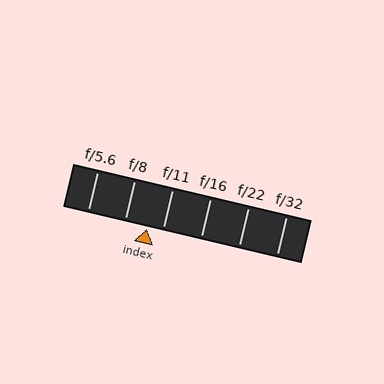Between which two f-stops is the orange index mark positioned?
The index mark is between f/8 and f/11.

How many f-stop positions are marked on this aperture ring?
There are 6 f-stop positions marked.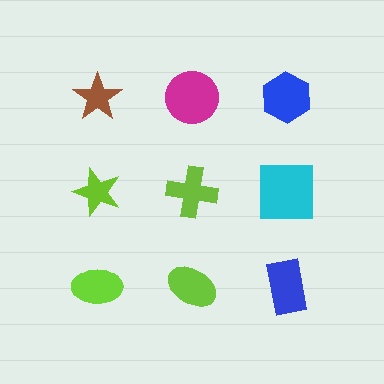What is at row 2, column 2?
A lime cross.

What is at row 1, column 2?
A magenta circle.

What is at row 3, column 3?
A blue rectangle.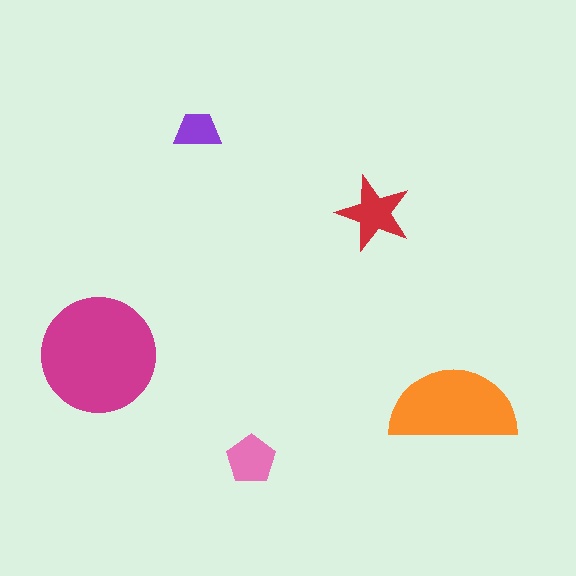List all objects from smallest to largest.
The purple trapezoid, the pink pentagon, the red star, the orange semicircle, the magenta circle.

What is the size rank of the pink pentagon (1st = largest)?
4th.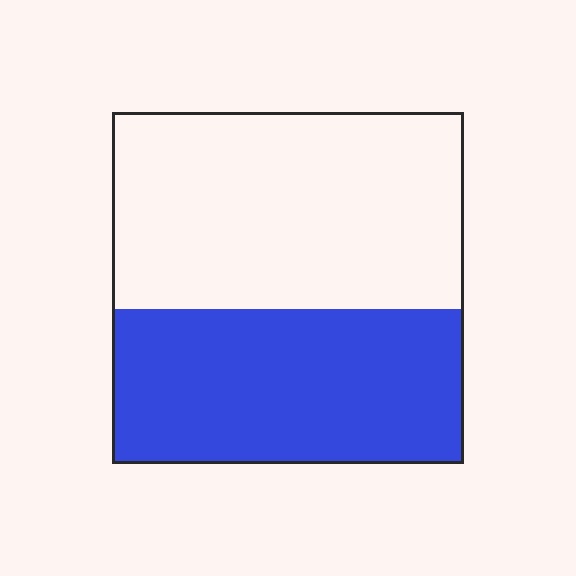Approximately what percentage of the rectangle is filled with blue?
Approximately 45%.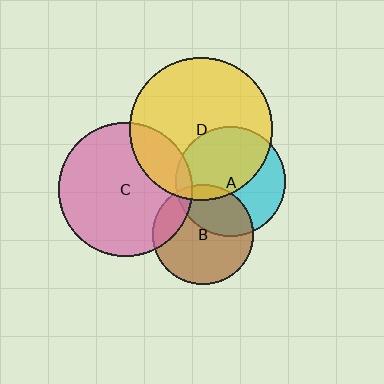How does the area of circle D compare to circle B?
Approximately 2.0 times.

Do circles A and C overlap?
Yes.